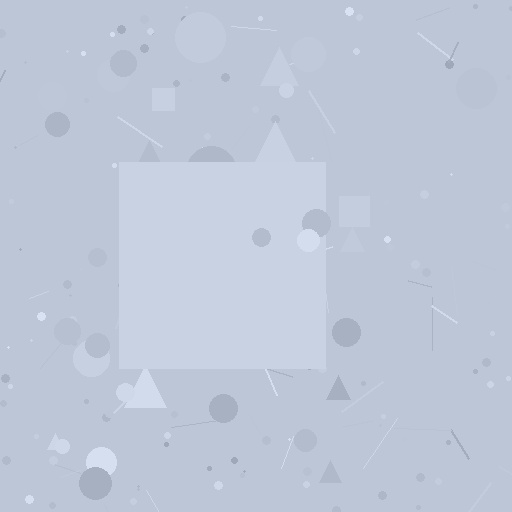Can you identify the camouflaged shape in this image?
The camouflaged shape is a square.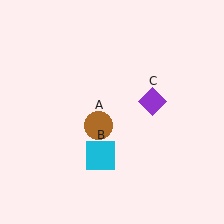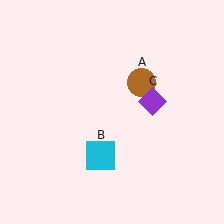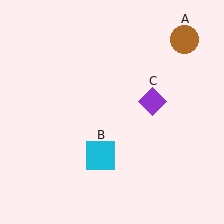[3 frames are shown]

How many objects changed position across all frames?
1 object changed position: brown circle (object A).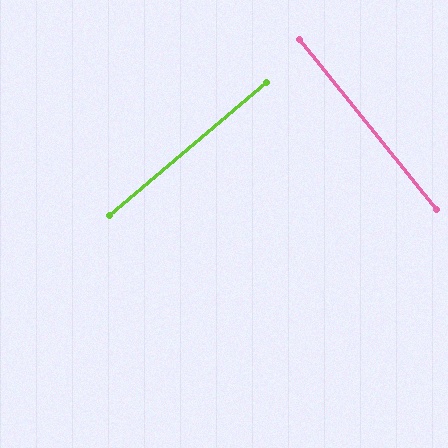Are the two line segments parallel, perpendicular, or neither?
Perpendicular — they meet at approximately 88°.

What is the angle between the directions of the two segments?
Approximately 88 degrees.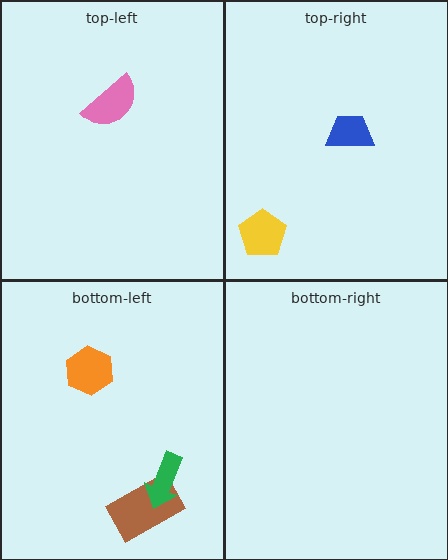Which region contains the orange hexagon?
The bottom-left region.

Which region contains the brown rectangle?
The bottom-left region.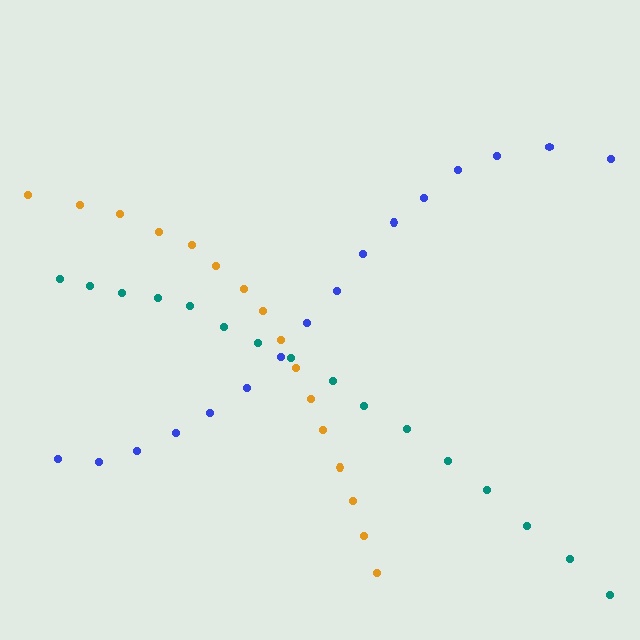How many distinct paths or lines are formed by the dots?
There are 3 distinct paths.